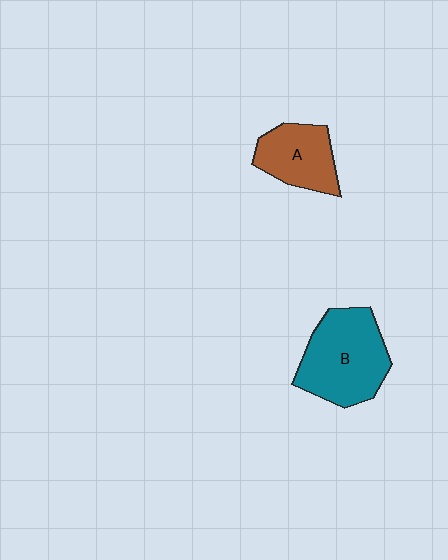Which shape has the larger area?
Shape B (teal).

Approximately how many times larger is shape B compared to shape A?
Approximately 1.5 times.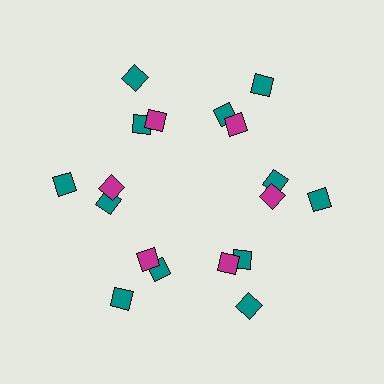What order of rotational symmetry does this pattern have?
This pattern has 6-fold rotational symmetry.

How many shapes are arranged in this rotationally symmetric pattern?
There are 18 shapes, arranged in 6 groups of 3.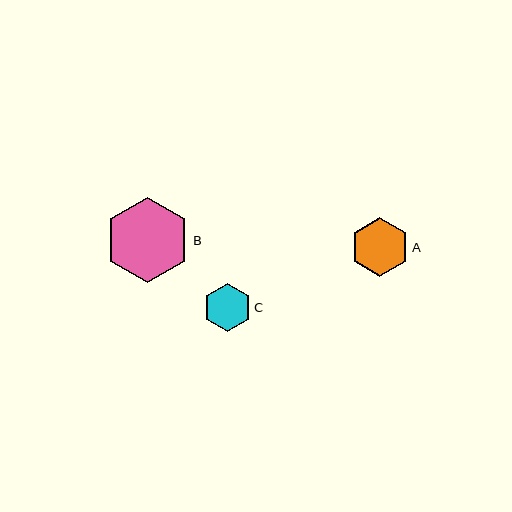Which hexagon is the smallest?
Hexagon C is the smallest with a size of approximately 48 pixels.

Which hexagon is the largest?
Hexagon B is the largest with a size of approximately 85 pixels.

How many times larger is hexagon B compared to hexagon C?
Hexagon B is approximately 1.8 times the size of hexagon C.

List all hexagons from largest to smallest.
From largest to smallest: B, A, C.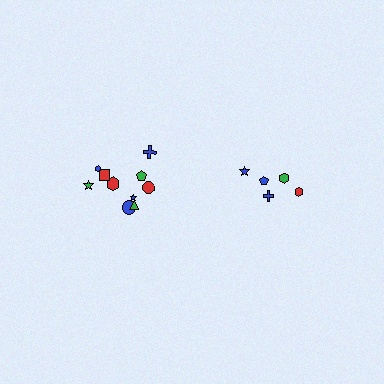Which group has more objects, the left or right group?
The left group.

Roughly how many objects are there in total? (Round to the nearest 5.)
Roughly 15 objects in total.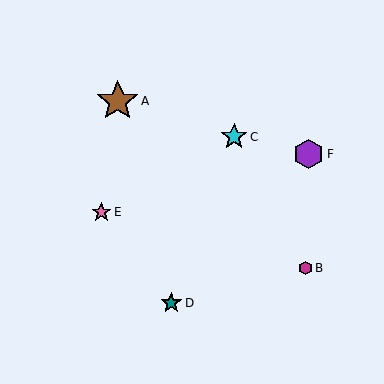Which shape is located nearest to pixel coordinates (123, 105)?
The brown star (labeled A) at (118, 101) is nearest to that location.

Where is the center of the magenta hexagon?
The center of the magenta hexagon is at (306, 268).